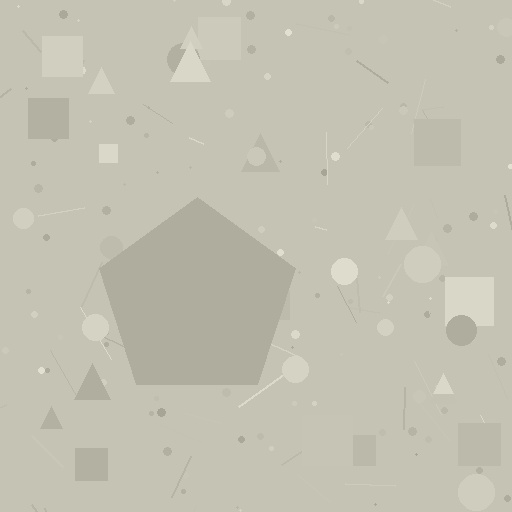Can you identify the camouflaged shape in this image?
The camouflaged shape is a pentagon.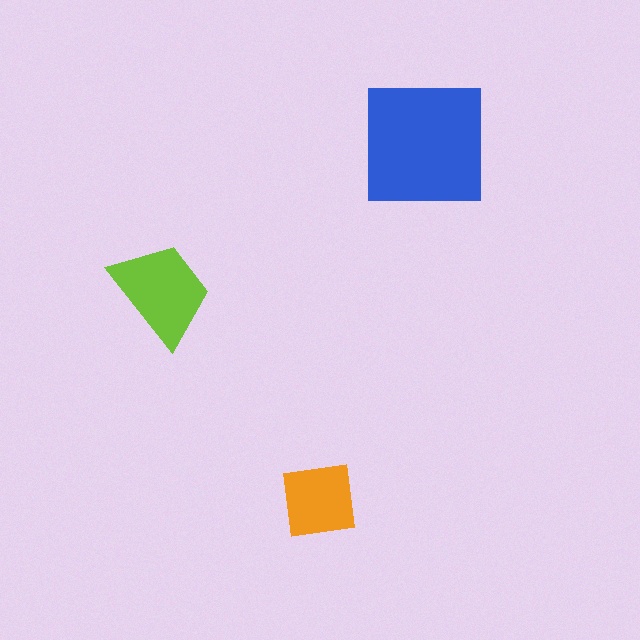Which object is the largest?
The blue square.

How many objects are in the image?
There are 3 objects in the image.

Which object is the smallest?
The orange square.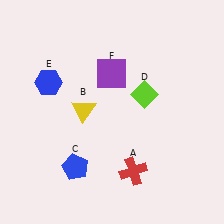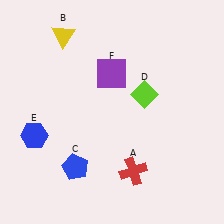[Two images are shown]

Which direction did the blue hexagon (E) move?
The blue hexagon (E) moved down.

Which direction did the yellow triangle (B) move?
The yellow triangle (B) moved up.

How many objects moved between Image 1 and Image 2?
2 objects moved between the two images.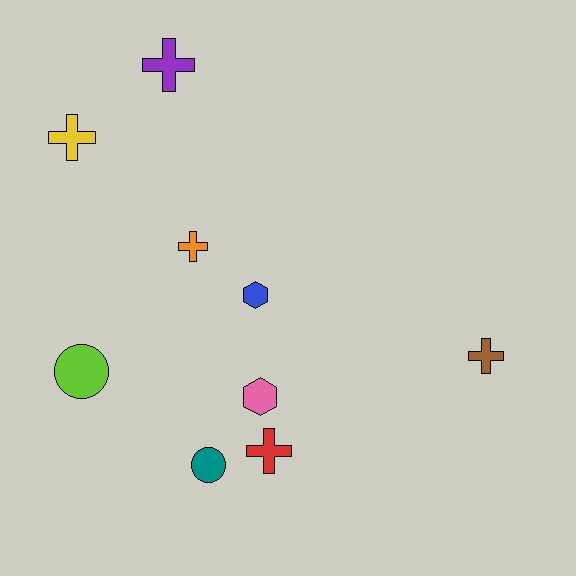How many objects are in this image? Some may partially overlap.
There are 9 objects.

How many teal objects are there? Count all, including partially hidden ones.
There is 1 teal object.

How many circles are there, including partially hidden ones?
There are 2 circles.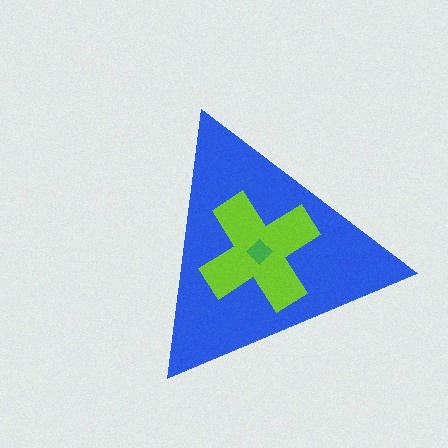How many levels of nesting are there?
3.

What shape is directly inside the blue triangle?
The lime cross.